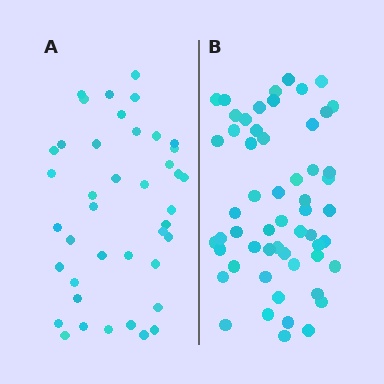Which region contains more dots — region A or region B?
Region B (the right region) has more dots.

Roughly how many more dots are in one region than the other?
Region B has approximately 15 more dots than region A.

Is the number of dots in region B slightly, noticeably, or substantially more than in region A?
Region B has noticeably more, but not dramatically so. The ratio is roughly 1.4 to 1.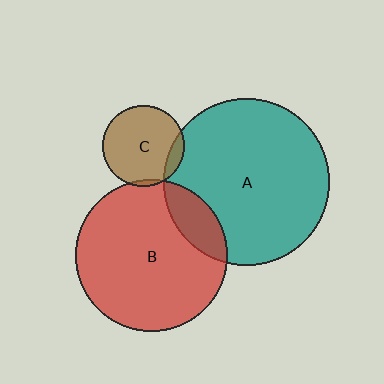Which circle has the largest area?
Circle A (teal).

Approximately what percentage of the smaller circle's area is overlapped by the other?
Approximately 5%.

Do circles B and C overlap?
Yes.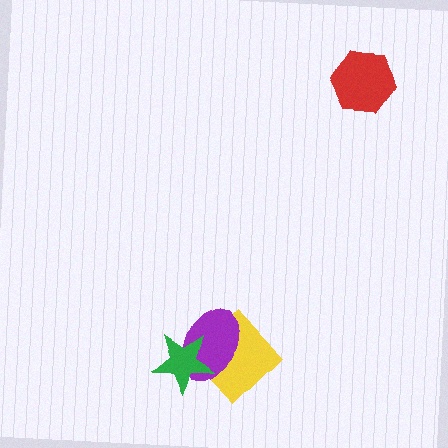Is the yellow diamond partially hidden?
Yes, it is partially covered by another shape.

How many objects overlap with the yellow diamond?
2 objects overlap with the yellow diamond.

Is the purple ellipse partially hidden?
Yes, it is partially covered by another shape.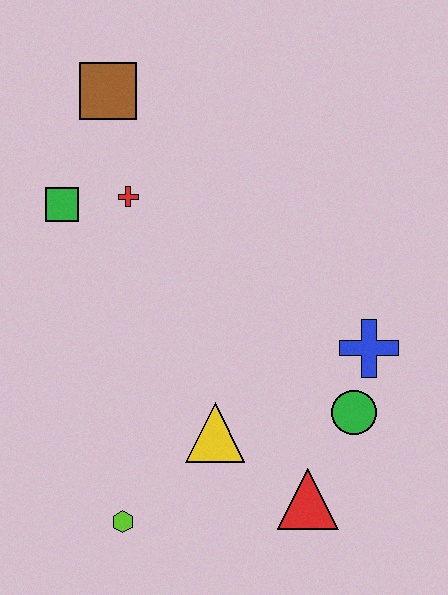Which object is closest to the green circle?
The blue cross is closest to the green circle.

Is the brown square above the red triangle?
Yes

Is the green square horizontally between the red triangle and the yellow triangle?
No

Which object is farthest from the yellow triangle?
The brown square is farthest from the yellow triangle.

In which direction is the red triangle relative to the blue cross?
The red triangle is below the blue cross.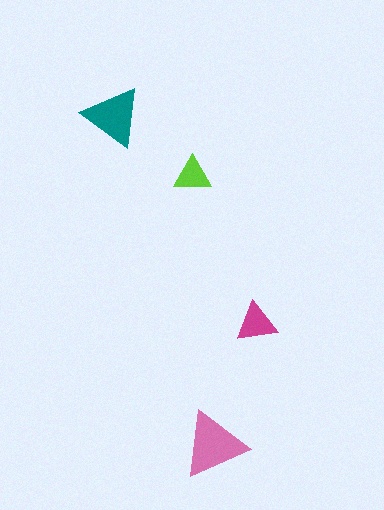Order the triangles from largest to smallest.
the pink one, the teal one, the magenta one, the lime one.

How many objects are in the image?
There are 4 objects in the image.